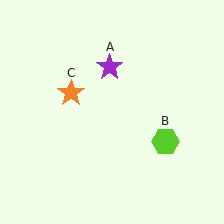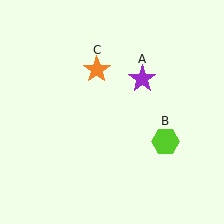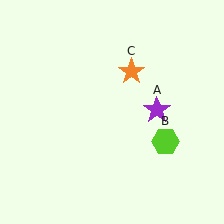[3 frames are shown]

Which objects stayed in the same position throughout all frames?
Lime hexagon (object B) remained stationary.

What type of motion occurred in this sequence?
The purple star (object A), orange star (object C) rotated clockwise around the center of the scene.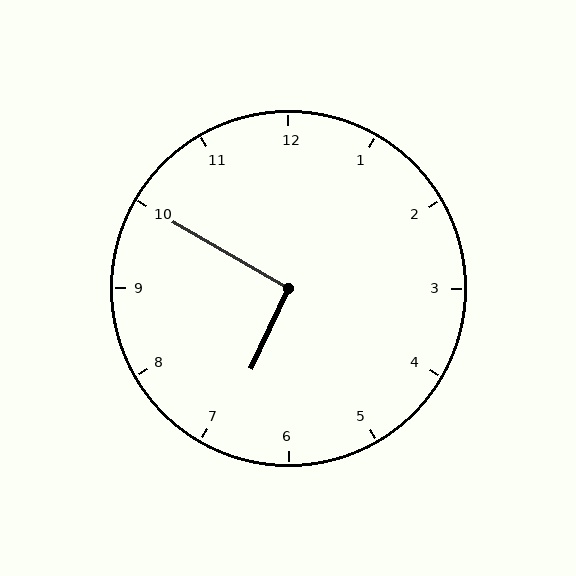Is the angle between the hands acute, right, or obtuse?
It is right.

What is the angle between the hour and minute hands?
Approximately 95 degrees.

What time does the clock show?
6:50.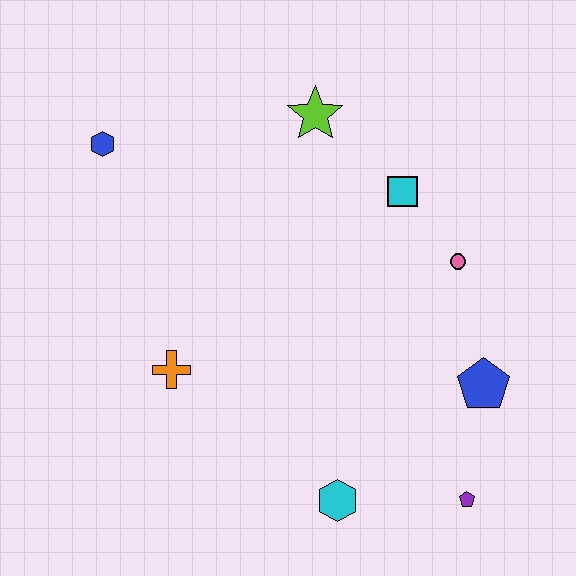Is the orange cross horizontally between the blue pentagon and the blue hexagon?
Yes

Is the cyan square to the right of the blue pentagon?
No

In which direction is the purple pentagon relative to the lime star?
The purple pentagon is below the lime star.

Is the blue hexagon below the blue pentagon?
No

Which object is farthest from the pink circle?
The blue hexagon is farthest from the pink circle.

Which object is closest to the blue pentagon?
The purple pentagon is closest to the blue pentagon.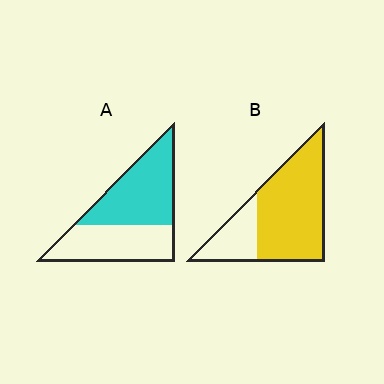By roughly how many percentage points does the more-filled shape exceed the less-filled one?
By roughly 20 percentage points (B over A).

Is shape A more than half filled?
Yes.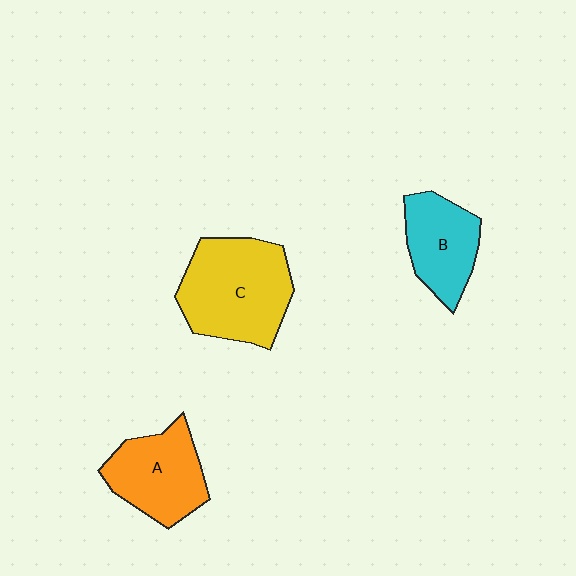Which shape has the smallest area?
Shape B (cyan).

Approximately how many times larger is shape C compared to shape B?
Approximately 1.6 times.